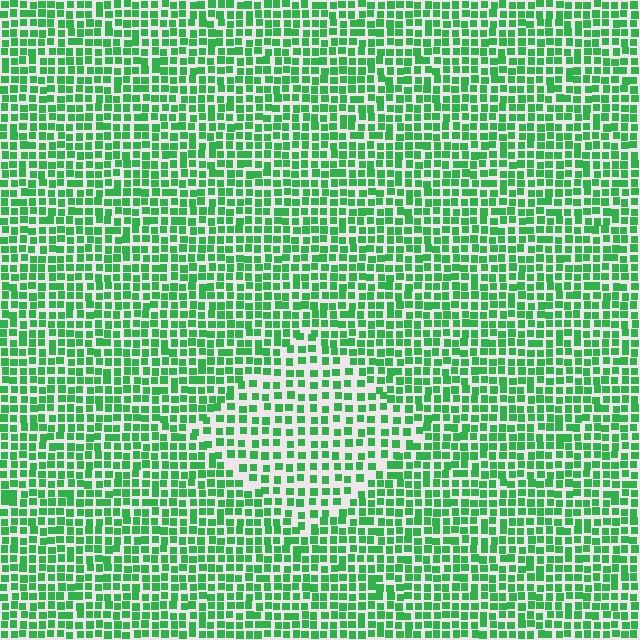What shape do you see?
I see a diamond.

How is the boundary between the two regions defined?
The boundary is defined by a change in element density (approximately 1.6x ratio). All elements are the same color, size, and shape.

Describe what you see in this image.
The image contains small green elements arranged at two different densities. A diamond-shaped region is visible where the elements are less densely packed than the surrounding area.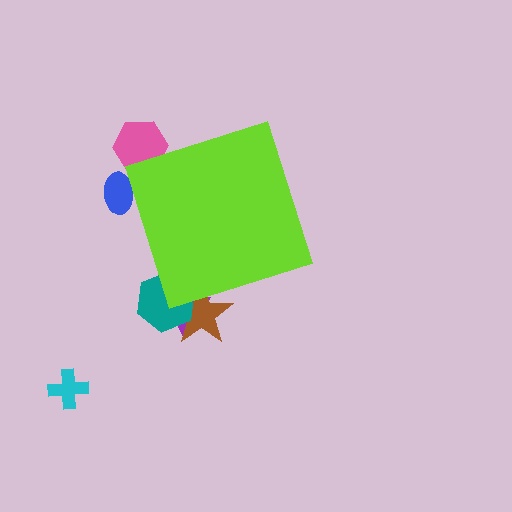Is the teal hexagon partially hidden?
Yes, the teal hexagon is partially hidden behind the lime diamond.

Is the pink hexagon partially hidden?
Yes, the pink hexagon is partially hidden behind the lime diamond.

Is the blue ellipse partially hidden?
Yes, the blue ellipse is partially hidden behind the lime diamond.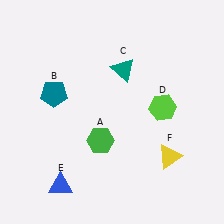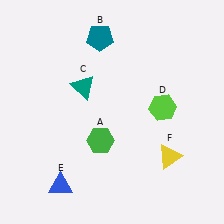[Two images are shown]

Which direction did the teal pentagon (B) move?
The teal pentagon (B) moved up.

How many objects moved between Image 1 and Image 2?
2 objects moved between the two images.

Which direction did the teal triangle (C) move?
The teal triangle (C) moved left.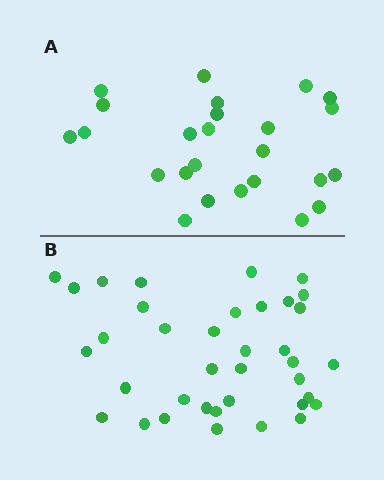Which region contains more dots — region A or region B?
Region B (the bottom region) has more dots.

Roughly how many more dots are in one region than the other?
Region B has roughly 12 or so more dots than region A.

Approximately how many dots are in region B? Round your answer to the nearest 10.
About 40 dots. (The exact count is 37, which rounds to 40.)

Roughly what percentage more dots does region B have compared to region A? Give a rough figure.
About 50% more.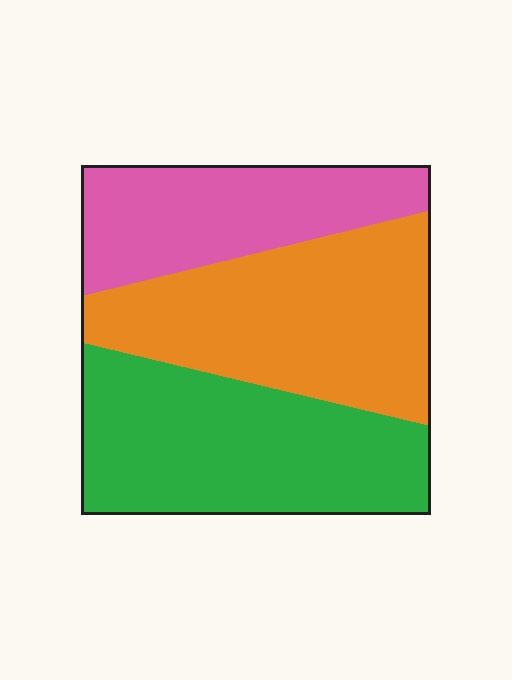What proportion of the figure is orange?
Orange takes up about three eighths (3/8) of the figure.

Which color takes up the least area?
Pink, at roughly 25%.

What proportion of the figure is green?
Green covers roughly 35% of the figure.